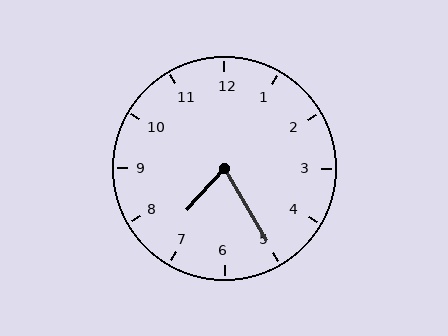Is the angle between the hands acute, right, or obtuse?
It is acute.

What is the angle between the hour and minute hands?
Approximately 72 degrees.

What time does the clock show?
7:25.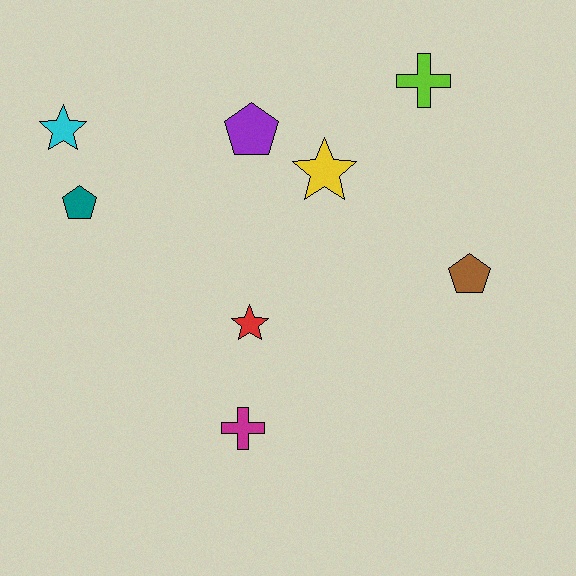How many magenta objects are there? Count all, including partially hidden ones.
There is 1 magenta object.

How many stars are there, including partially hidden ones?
There are 3 stars.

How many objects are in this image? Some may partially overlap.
There are 8 objects.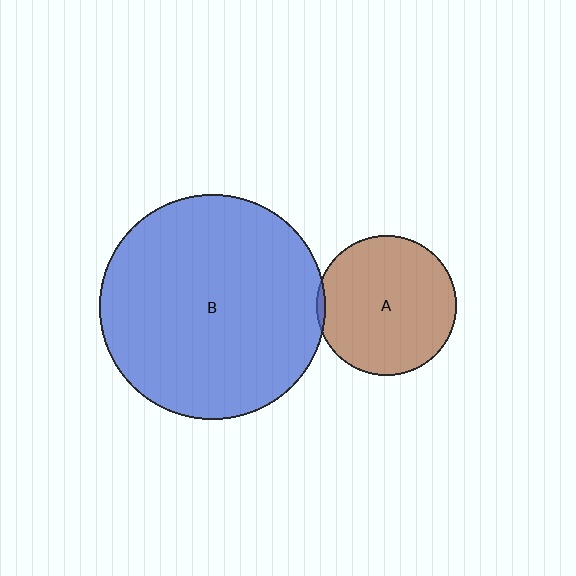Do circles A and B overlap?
Yes.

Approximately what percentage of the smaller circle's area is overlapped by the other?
Approximately 5%.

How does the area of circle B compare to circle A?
Approximately 2.6 times.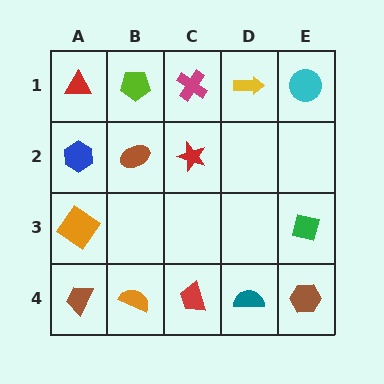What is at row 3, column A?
An orange diamond.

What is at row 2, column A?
A blue hexagon.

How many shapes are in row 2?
3 shapes.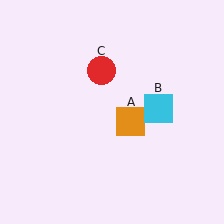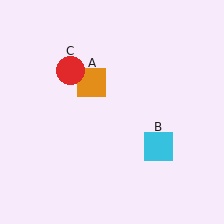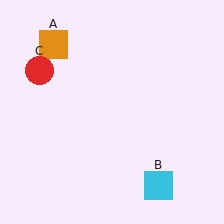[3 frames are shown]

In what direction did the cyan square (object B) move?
The cyan square (object B) moved down.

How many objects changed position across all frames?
3 objects changed position: orange square (object A), cyan square (object B), red circle (object C).